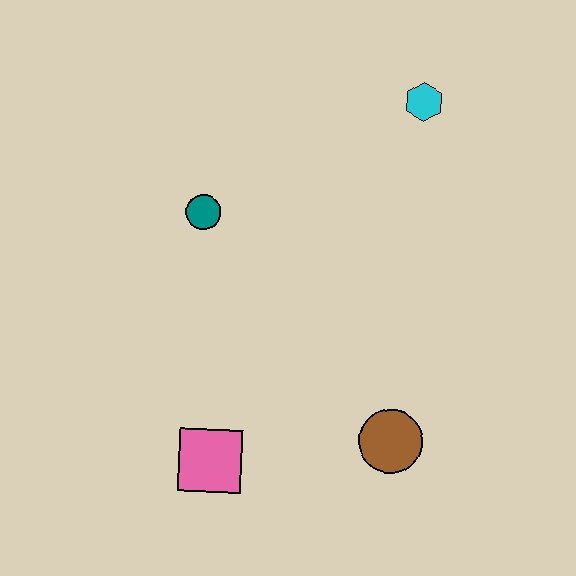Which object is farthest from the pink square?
The cyan hexagon is farthest from the pink square.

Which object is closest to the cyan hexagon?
The teal circle is closest to the cyan hexagon.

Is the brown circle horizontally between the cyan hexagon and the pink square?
Yes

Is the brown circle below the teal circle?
Yes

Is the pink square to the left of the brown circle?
Yes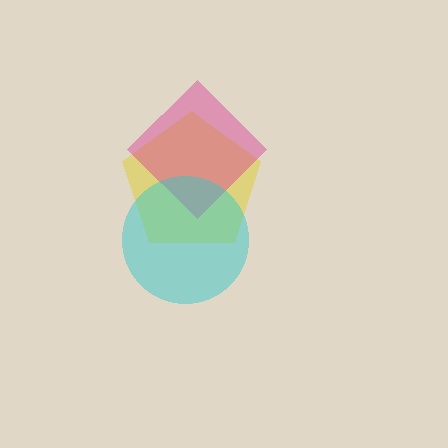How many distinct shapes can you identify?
There are 3 distinct shapes: a yellow pentagon, a magenta diamond, a cyan circle.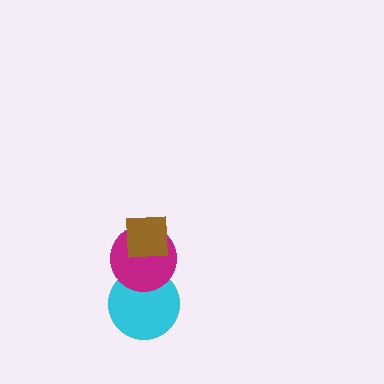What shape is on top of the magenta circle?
The brown square is on top of the magenta circle.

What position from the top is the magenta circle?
The magenta circle is 2nd from the top.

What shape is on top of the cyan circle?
The magenta circle is on top of the cyan circle.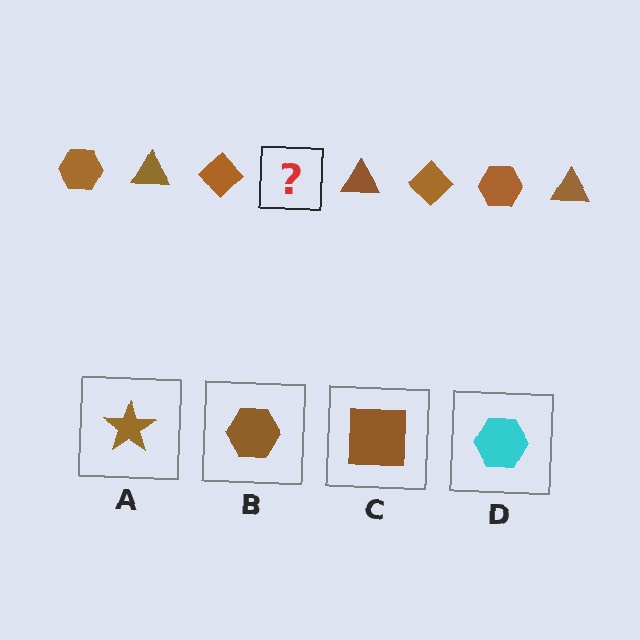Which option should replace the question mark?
Option B.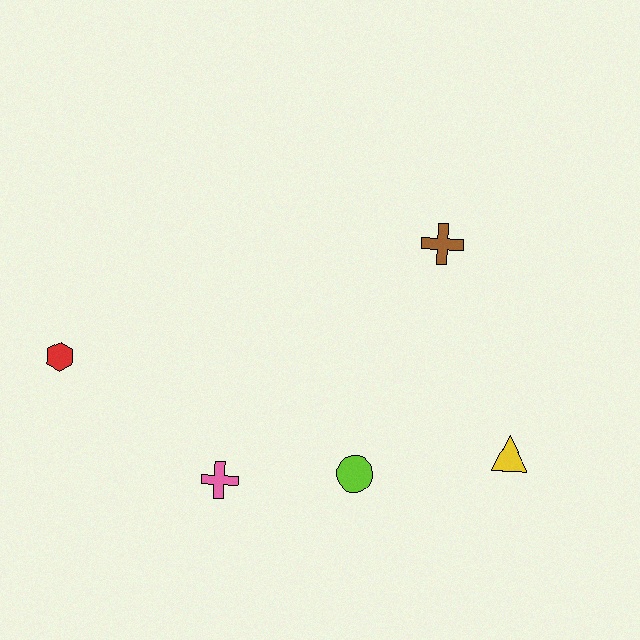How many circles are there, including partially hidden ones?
There is 1 circle.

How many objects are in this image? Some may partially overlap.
There are 5 objects.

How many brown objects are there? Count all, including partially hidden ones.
There is 1 brown object.